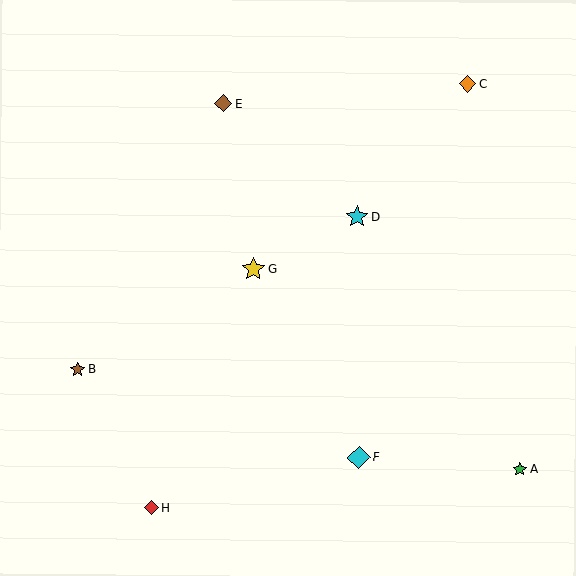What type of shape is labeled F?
Shape F is a cyan diamond.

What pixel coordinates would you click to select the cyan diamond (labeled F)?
Click at (359, 457) to select the cyan diamond F.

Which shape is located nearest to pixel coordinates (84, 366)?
The brown star (labeled B) at (78, 370) is nearest to that location.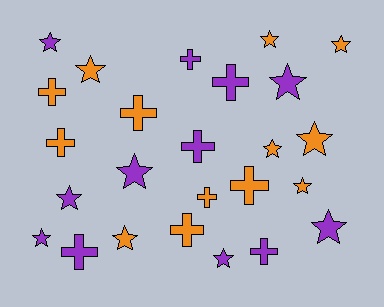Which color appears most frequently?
Orange, with 13 objects.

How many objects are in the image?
There are 25 objects.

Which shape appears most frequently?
Star, with 14 objects.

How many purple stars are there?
There are 7 purple stars.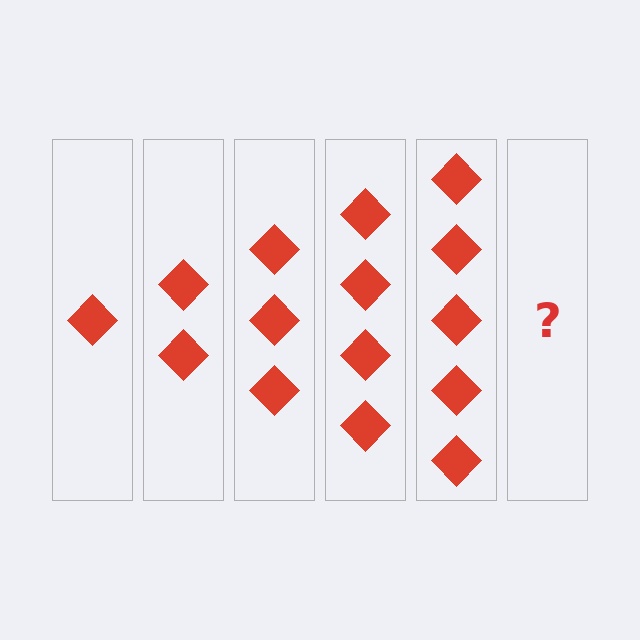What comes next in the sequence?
The next element should be 6 diamonds.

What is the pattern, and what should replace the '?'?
The pattern is that each step adds one more diamond. The '?' should be 6 diamonds.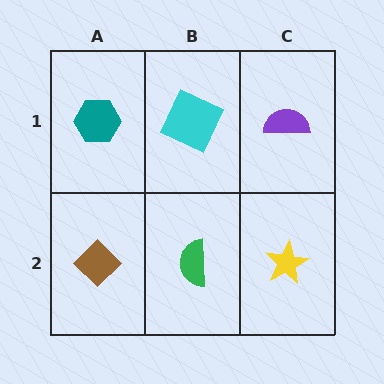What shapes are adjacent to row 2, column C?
A purple semicircle (row 1, column C), a green semicircle (row 2, column B).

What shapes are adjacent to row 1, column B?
A green semicircle (row 2, column B), a teal hexagon (row 1, column A), a purple semicircle (row 1, column C).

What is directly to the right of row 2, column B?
A yellow star.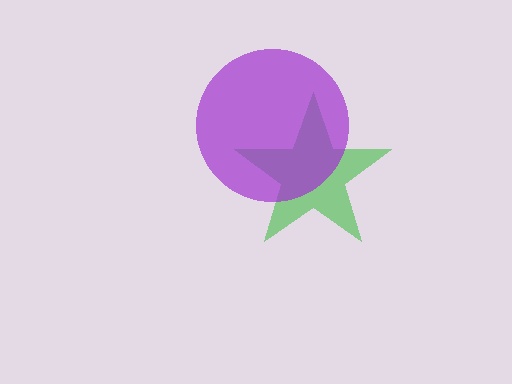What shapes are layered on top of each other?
The layered shapes are: a green star, a purple circle.